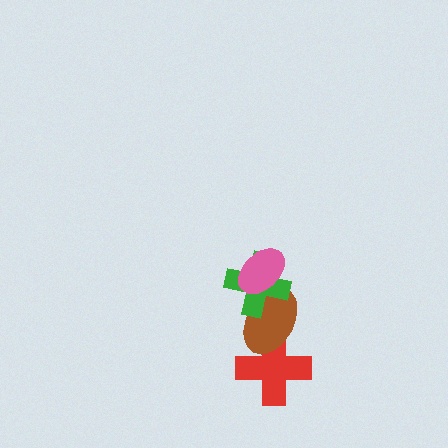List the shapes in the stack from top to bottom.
From top to bottom: the pink ellipse, the green cross, the brown ellipse, the red cross.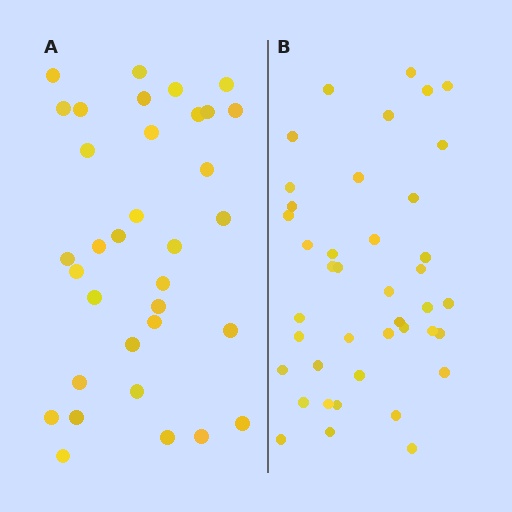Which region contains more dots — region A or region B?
Region B (the right region) has more dots.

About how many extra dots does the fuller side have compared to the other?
Region B has roughly 8 or so more dots than region A.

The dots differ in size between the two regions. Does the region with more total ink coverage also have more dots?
No. Region A has more total ink coverage because its dots are larger, but region B actually contains more individual dots. Total area can be misleading — the number of items is what matters here.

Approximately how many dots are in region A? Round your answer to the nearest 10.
About 30 dots. (The exact count is 34, which rounds to 30.)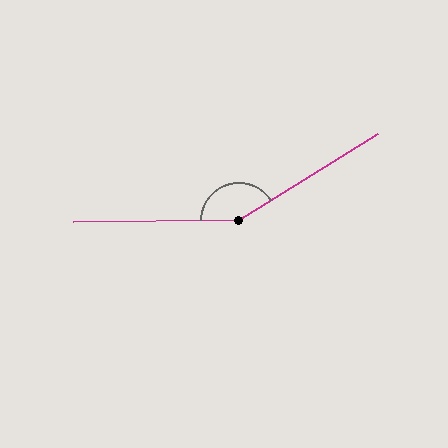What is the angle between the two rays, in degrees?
Approximately 149 degrees.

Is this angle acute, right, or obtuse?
It is obtuse.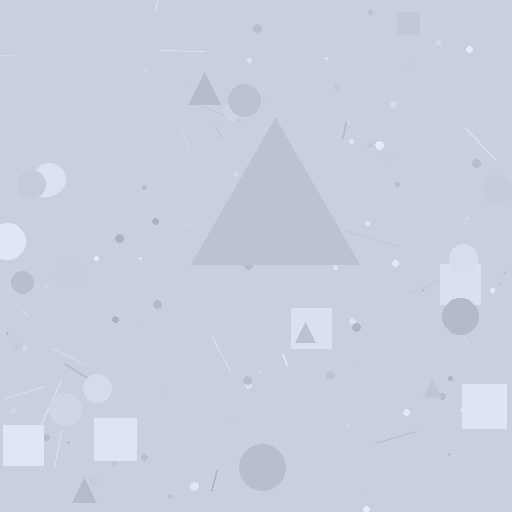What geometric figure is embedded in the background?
A triangle is embedded in the background.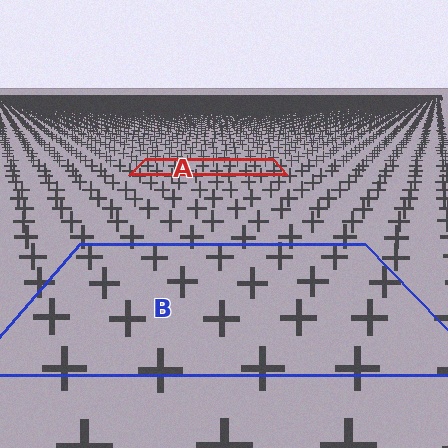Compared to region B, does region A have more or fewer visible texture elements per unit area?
Region A has more texture elements per unit area — they are packed more densely because it is farther away.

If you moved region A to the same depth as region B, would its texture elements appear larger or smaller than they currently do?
They would appear larger. At a closer depth, the same texture elements are projected at a bigger on-screen size.